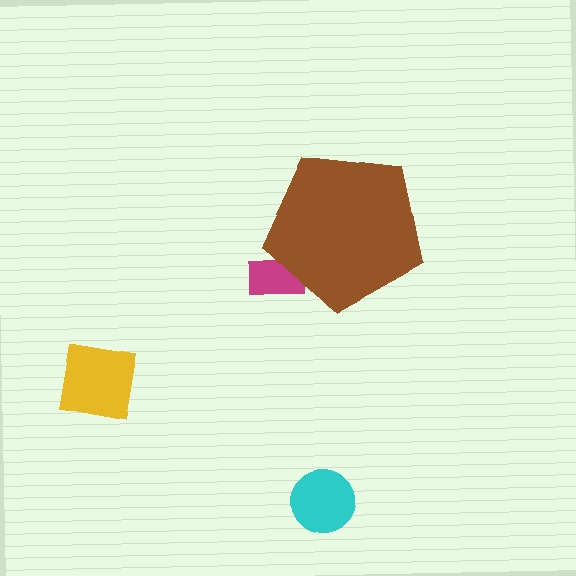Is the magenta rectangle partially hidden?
Yes, the magenta rectangle is partially hidden behind the brown pentagon.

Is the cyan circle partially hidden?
No, the cyan circle is fully visible.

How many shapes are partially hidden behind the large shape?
1 shape is partially hidden.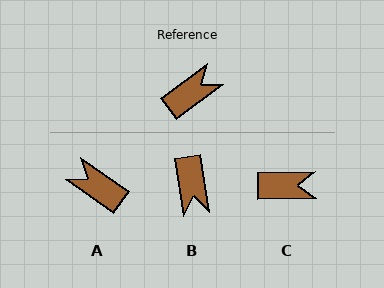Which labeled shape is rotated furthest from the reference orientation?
B, about 117 degrees away.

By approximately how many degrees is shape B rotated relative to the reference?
Approximately 117 degrees clockwise.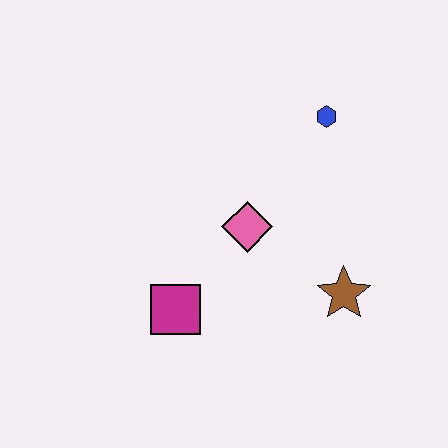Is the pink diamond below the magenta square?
No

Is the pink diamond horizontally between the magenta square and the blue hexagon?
Yes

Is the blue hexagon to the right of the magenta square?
Yes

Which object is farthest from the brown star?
The blue hexagon is farthest from the brown star.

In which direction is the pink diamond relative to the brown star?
The pink diamond is to the left of the brown star.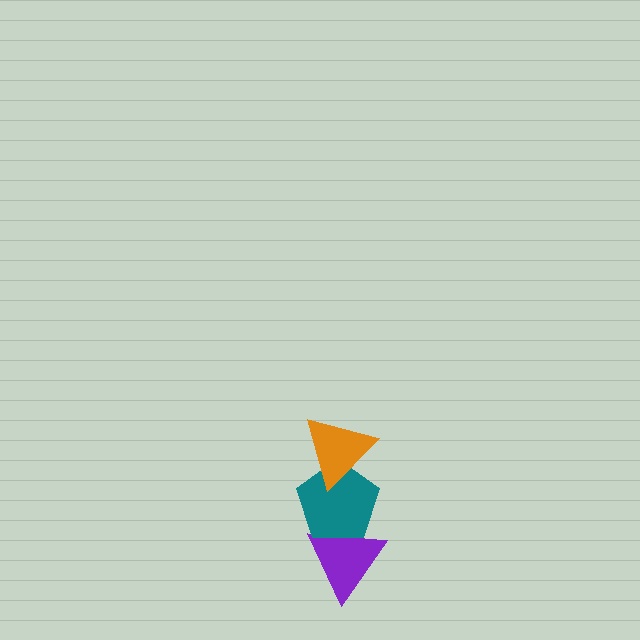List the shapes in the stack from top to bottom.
From top to bottom: the orange triangle, the teal pentagon, the purple triangle.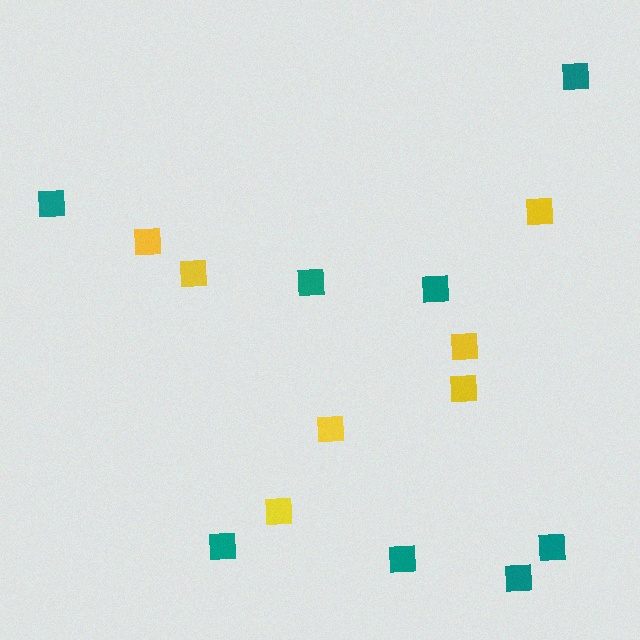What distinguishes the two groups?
There are 2 groups: one group of teal squares (8) and one group of yellow squares (7).